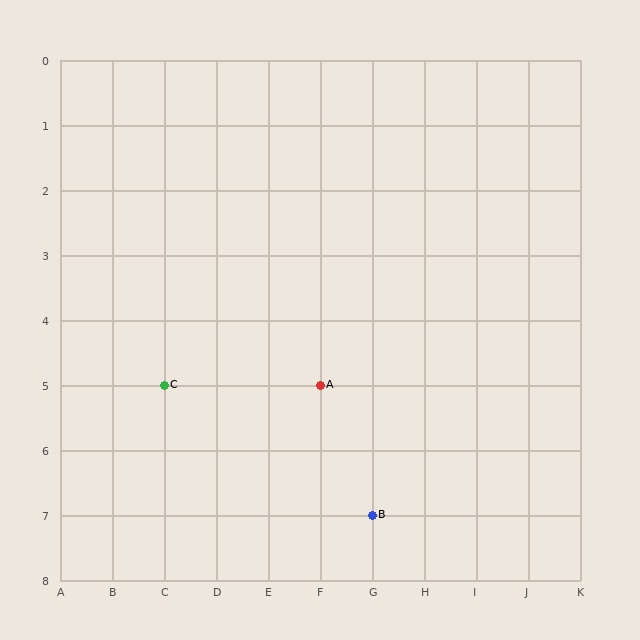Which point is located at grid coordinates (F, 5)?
Point A is at (F, 5).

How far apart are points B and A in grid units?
Points B and A are 1 column and 2 rows apart (about 2.2 grid units diagonally).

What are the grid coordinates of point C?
Point C is at grid coordinates (C, 5).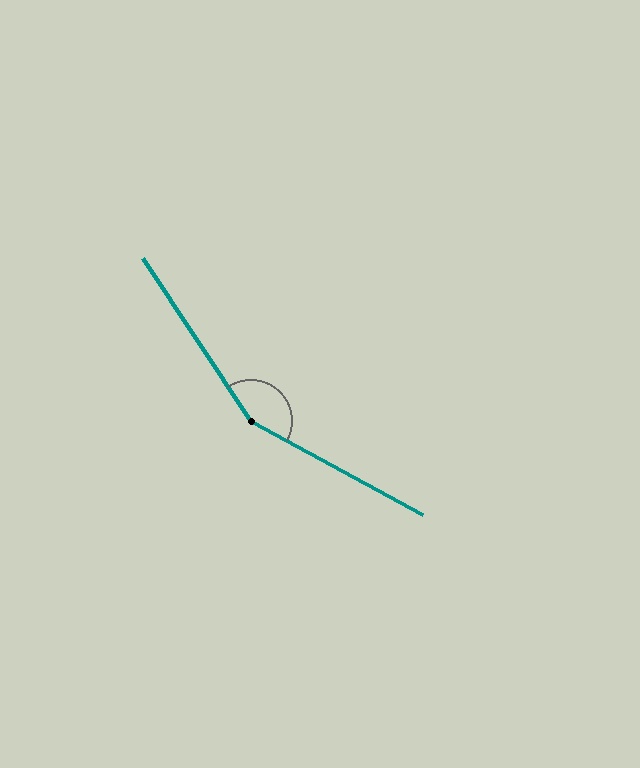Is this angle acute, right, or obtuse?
It is obtuse.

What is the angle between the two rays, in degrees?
Approximately 152 degrees.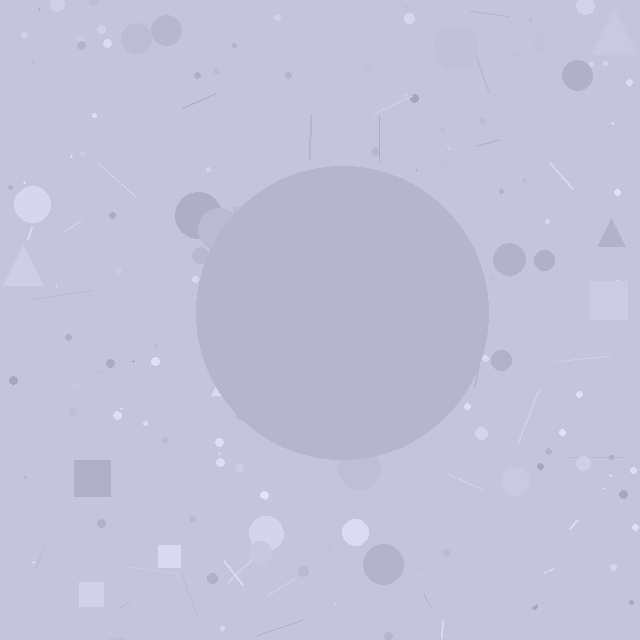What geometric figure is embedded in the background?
A circle is embedded in the background.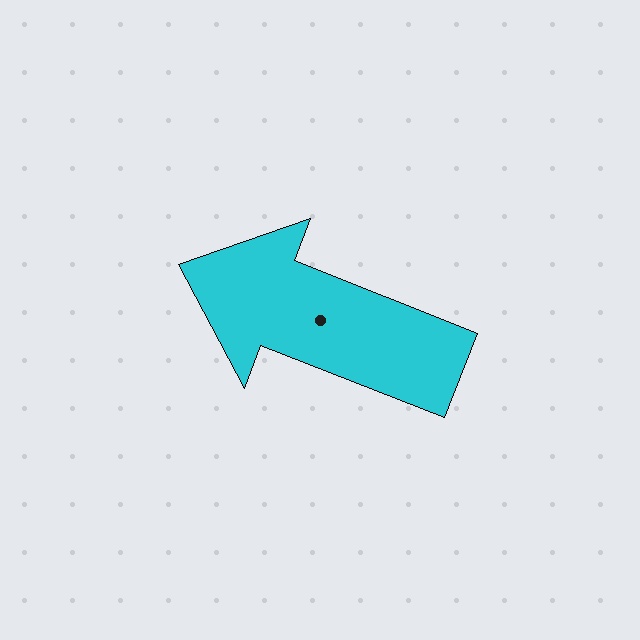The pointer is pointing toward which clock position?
Roughly 10 o'clock.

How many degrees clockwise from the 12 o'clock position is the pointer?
Approximately 291 degrees.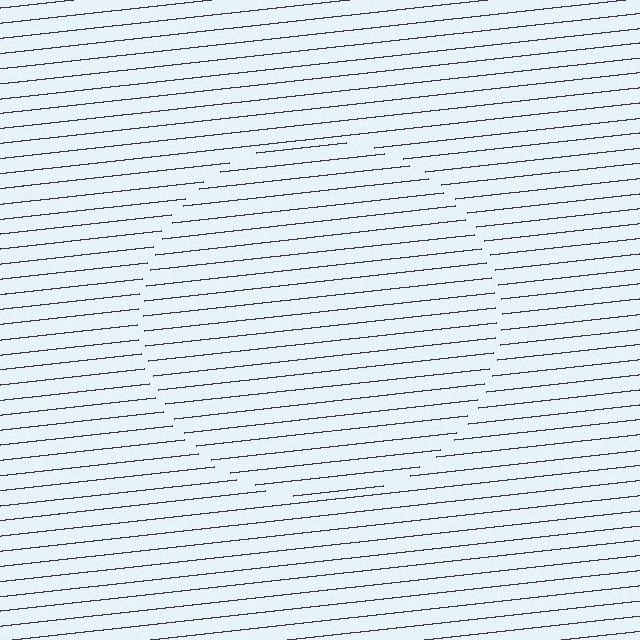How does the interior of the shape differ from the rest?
The interior of the shape contains the same grating, shifted by half a period — the contour is defined by the phase discontinuity where line-ends from the inner and outer gratings abut.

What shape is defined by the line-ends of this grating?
An illusory circle. The interior of the shape contains the same grating, shifted by half a period — the contour is defined by the phase discontinuity where line-ends from the inner and outer gratings abut.